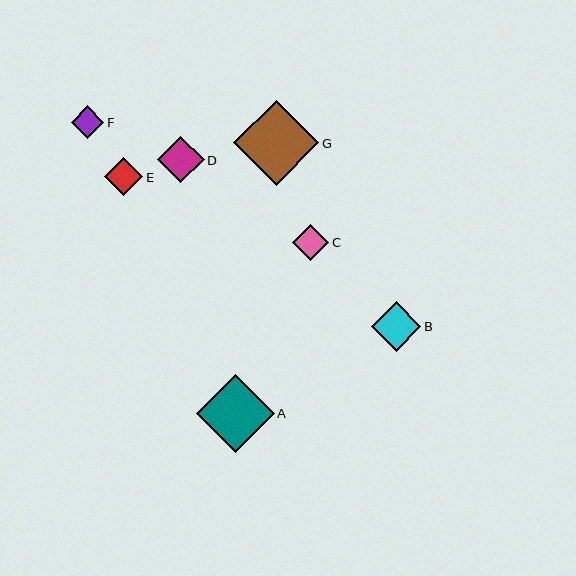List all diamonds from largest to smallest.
From largest to smallest: G, A, B, D, E, C, F.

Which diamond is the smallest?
Diamond F is the smallest with a size of approximately 33 pixels.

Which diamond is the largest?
Diamond G is the largest with a size of approximately 85 pixels.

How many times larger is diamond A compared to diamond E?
Diamond A is approximately 2.0 times the size of diamond E.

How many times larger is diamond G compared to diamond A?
Diamond G is approximately 1.1 times the size of diamond A.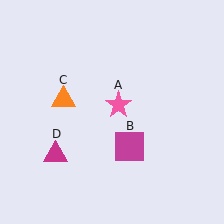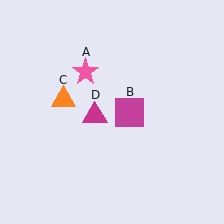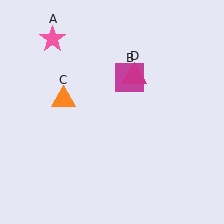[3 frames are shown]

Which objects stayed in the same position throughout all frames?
Orange triangle (object C) remained stationary.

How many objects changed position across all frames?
3 objects changed position: pink star (object A), magenta square (object B), magenta triangle (object D).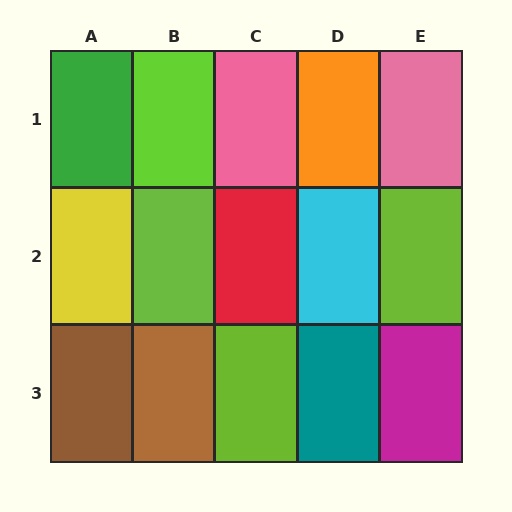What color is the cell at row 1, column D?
Orange.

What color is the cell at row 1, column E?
Pink.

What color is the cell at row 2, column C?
Red.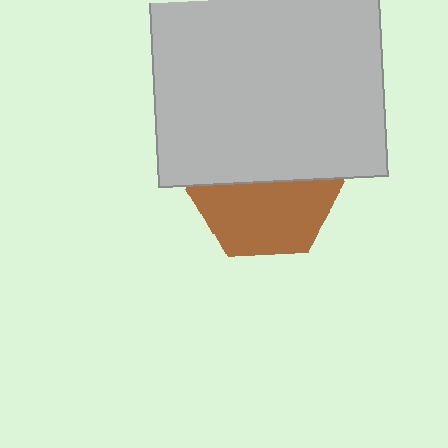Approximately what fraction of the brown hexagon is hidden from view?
Roughly 48% of the brown hexagon is hidden behind the light gray square.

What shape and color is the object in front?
The object in front is a light gray square.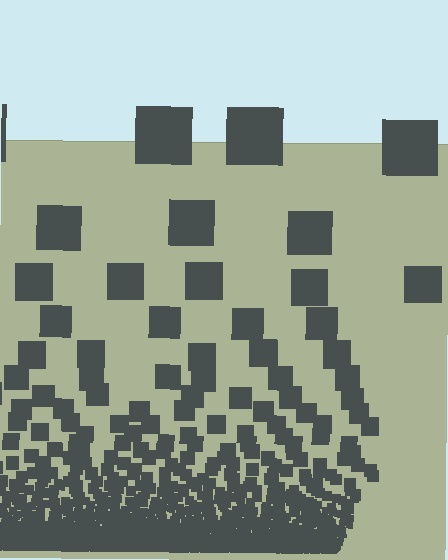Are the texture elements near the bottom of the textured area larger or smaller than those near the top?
Smaller. The gradient is inverted — elements near the bottom are smaller and denser.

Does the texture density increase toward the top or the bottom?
Density increases toward the bottom.